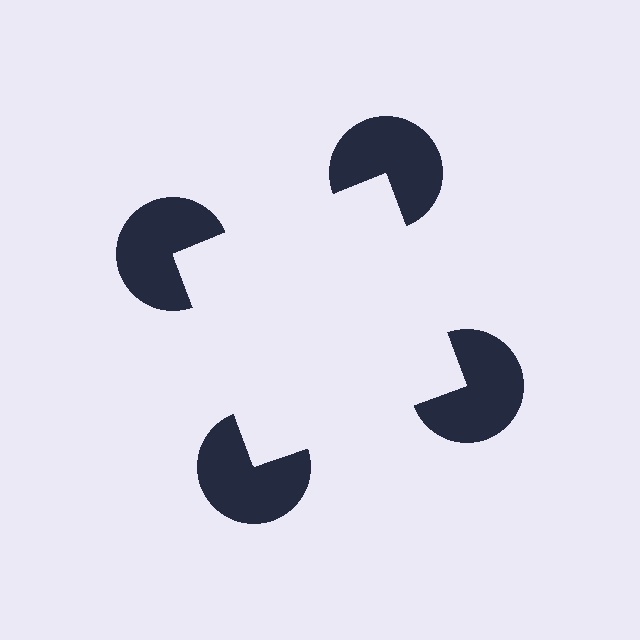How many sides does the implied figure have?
4 sides.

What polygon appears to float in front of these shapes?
An illusory square — its edges are inferred from the aligned wedge cuts in the pac-man discs, not physically drawn.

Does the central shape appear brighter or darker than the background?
It typically appears slightly brighter than the background, even though no actual brightness change is drawn.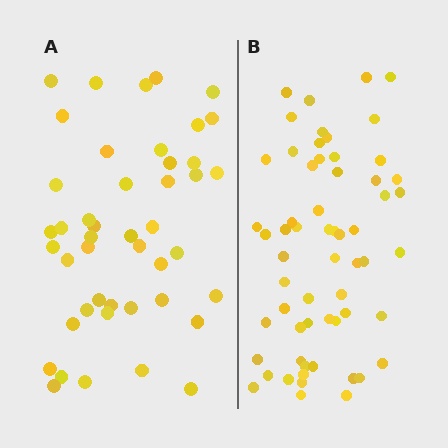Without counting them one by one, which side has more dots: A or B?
Region B (the right region) has more dots.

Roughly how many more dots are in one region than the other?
Region B has approximately 15 more dots than region A.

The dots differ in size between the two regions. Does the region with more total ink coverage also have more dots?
No. Region A has more total ink coverage because its dots are larger, but region B actually contains more individual dots. Total area can be misleading — the number of items is what matters here.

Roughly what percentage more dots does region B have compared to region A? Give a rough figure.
About 35% more.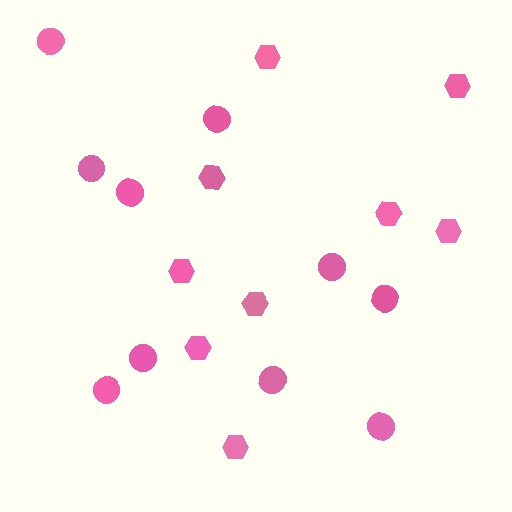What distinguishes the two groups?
There are 2 groups: one group of hexagons (9) and one group of circles (10).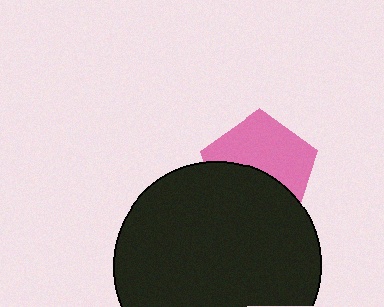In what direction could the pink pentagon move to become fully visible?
The pink pentagon could move up. That would shift it out from behind the black circle entirely.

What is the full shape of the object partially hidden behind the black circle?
The partially hidden object is a pink pentagon.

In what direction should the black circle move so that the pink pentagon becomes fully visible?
The black circle should move down. That is the shortest direction to clear the overlap and leave the pink pentagon fully visible.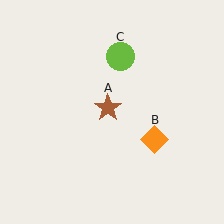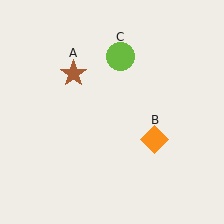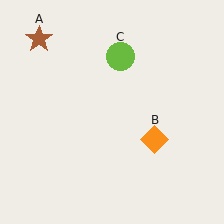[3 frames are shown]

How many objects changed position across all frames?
1 object changed position: brown star (object A).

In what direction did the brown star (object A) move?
The brown star (object A) moved up and to the left.